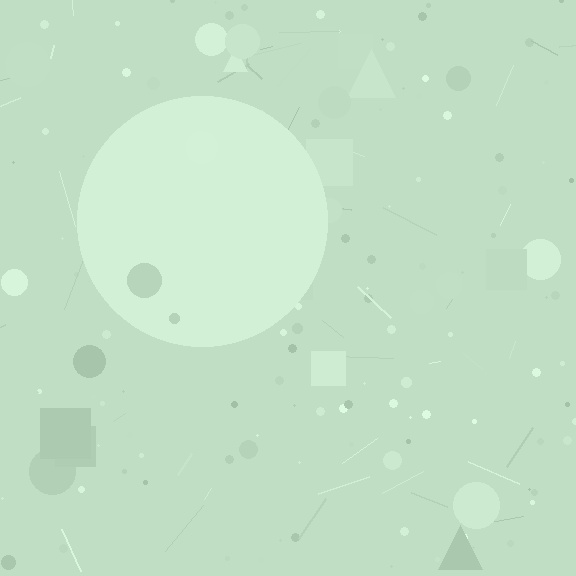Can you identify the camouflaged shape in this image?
The camouflaged shape is a circle.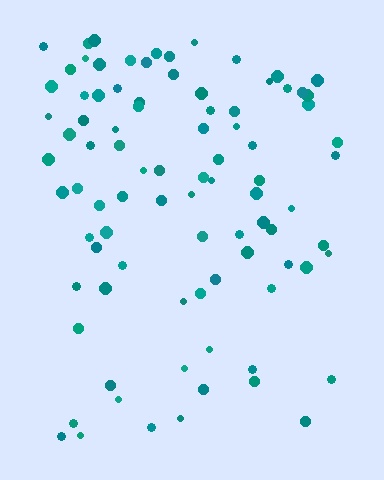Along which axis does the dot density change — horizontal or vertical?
Vertical.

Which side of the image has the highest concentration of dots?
The top.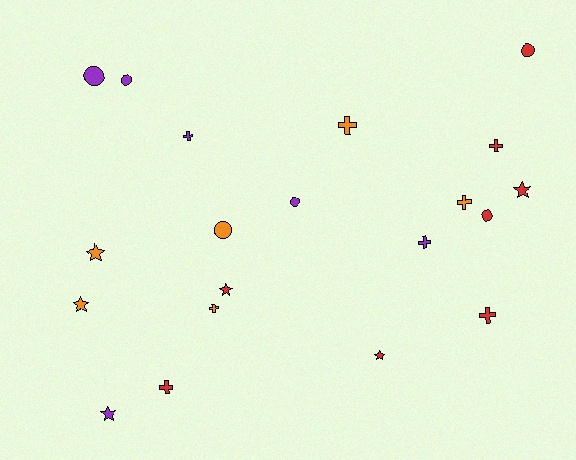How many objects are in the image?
There are 20 objects.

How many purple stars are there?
There is 1 purple star.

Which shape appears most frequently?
Cross, with 8 objects.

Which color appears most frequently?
Red, with 8 objects.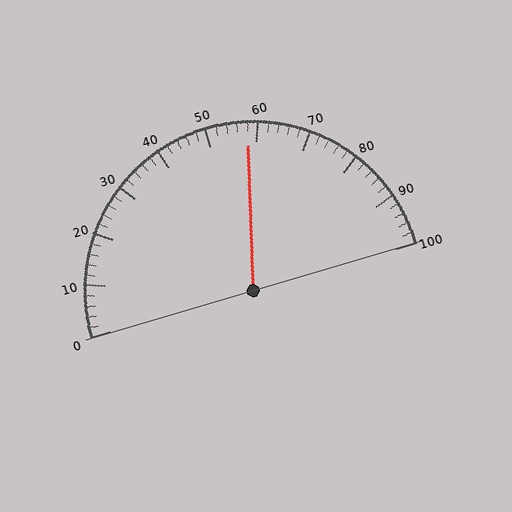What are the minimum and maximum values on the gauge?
The gauge ranges from 0 to 100.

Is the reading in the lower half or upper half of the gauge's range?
The reading is in the upper half of the range (0 to 100).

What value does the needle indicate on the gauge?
The needle indicates approximately 58.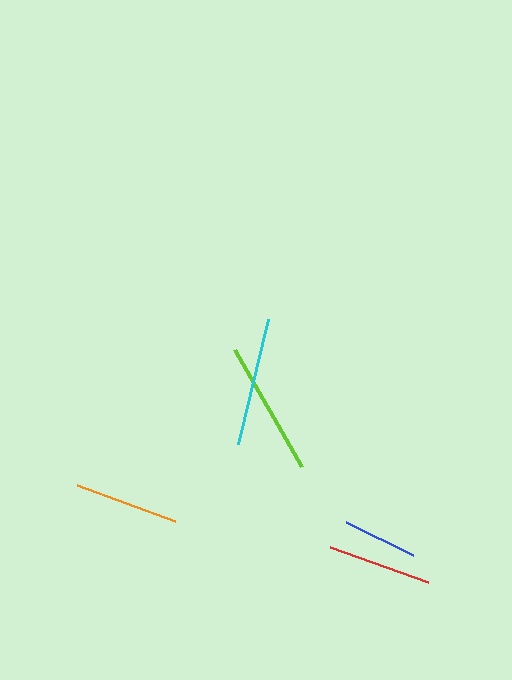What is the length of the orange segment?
The orange segment is approximately 105 pixels long.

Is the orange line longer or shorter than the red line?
The orange line is longer than the red line.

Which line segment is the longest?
The lime line is the longest at approximately 134 pixels.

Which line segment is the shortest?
The blue line is the shortest at approximately 74 pixels.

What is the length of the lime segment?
The lime segment is approximately 134 pixels long.